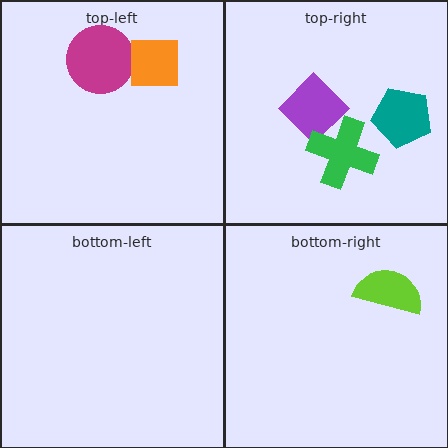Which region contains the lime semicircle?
The bottom-right region.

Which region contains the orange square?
The top-left region.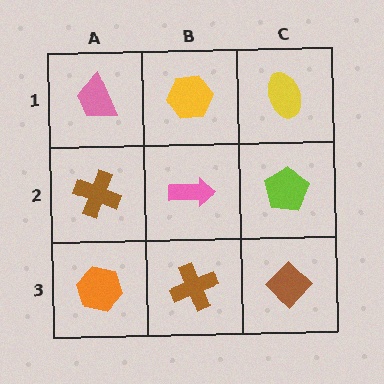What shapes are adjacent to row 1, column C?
A lime pentagon (row 2, column C), a yellow hexagon (row 1, column B).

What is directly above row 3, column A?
A brown cross.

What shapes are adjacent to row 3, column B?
A pink arrow (row 2, column B), an orange hexagon (row 3, column A), a brown diamond (row 3, column C).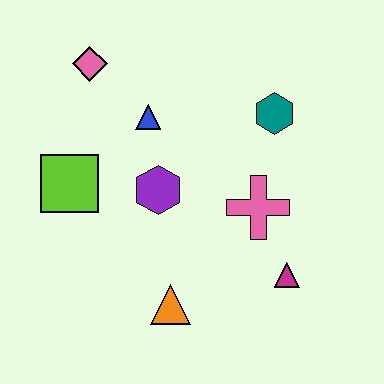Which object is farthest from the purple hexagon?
The magenta triangle is farthest from the purple hexagon.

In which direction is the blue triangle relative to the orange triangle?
The blue triangle is above the orange triangle.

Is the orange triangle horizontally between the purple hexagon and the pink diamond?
No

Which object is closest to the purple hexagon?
The blue triangle is closest to the purple hexagon.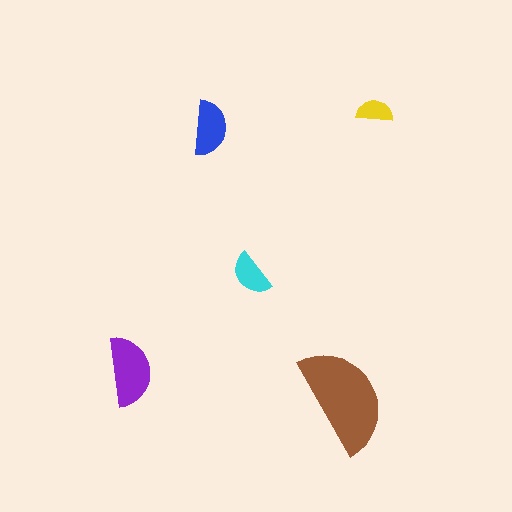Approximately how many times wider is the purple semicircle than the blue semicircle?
About 1.5 times wider.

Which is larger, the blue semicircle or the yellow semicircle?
The blue one.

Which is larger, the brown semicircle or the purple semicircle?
The brown one.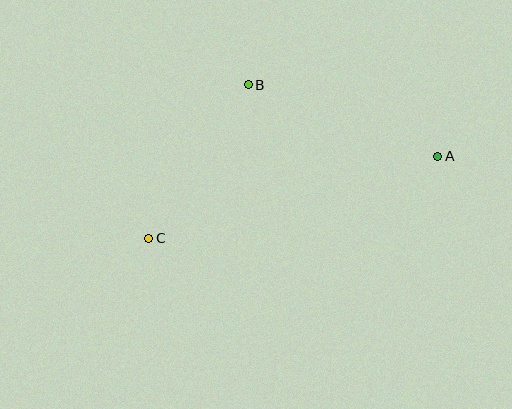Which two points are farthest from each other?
Points A and C are farthest from each other.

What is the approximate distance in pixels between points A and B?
The distance between A and B is approximately 202 pixels.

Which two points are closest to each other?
Points B and C are closest to each other.